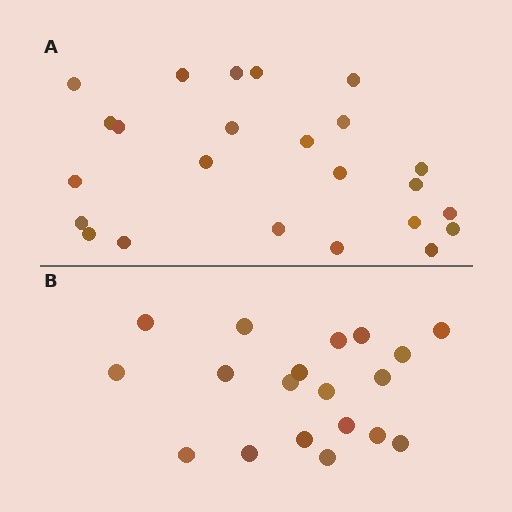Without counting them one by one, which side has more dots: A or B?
Region A (the top region) has more dots.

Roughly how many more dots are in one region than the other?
Region A has about 5 more dots than region B.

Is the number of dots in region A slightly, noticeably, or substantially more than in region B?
Region A has noticeably more, but not dramatically so. The ratio is roughly 1.3 to 1.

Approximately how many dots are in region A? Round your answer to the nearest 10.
About 20 dots. (The exact count is 24, which rounds to 20.)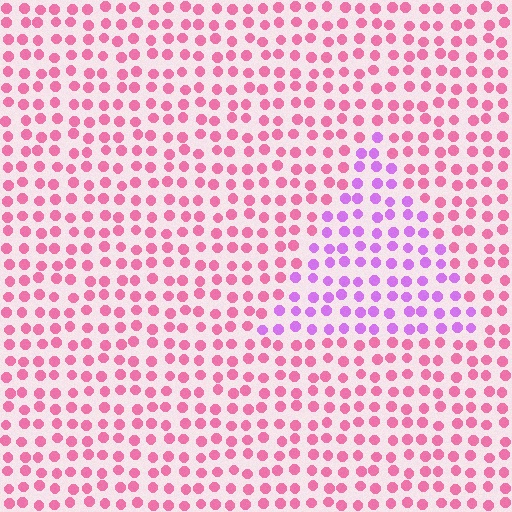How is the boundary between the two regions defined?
The boundary is defined purely by a slight shift in hue (about 46 degrees). Spacing, size, and orientation are identical on both sides.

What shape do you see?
I see a triangle.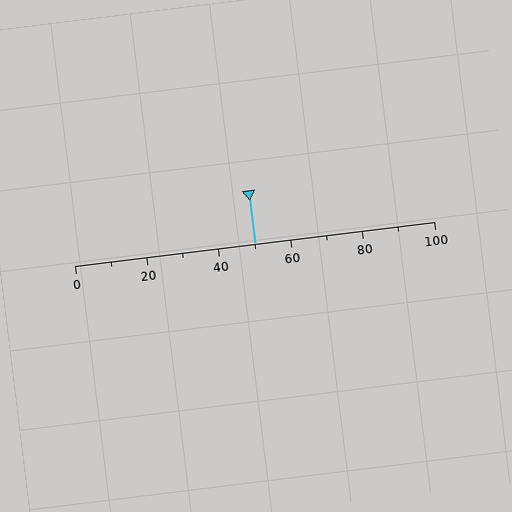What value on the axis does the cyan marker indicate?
The marker indicates approximately 50.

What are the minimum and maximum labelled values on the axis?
The axis runs from 0 to 100.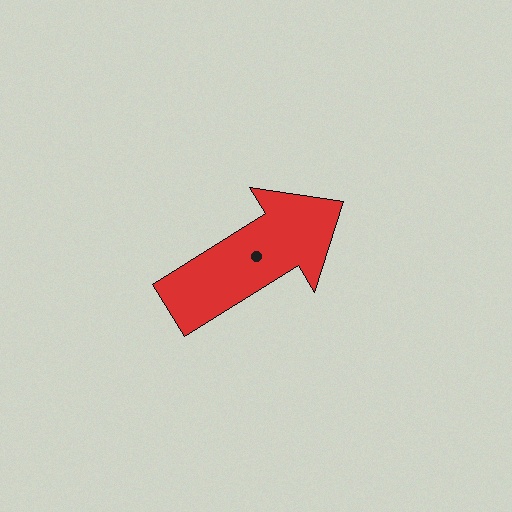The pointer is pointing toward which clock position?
Roughly 2 o'clock.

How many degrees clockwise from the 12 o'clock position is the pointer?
Approximately 58 degrees.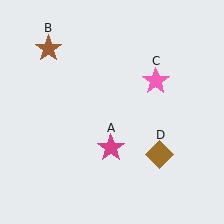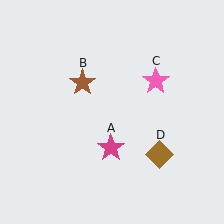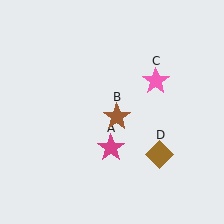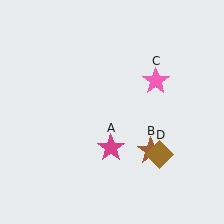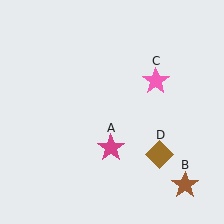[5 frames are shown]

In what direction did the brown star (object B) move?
The brown star (object B) moved down and to the right.